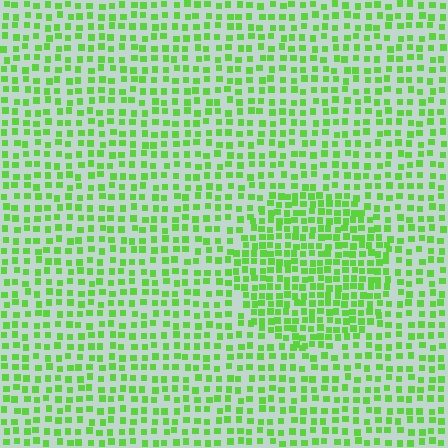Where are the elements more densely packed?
The elements are more densely packed inside the circle boundary.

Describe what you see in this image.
The image contains small lime elements arranged at two different densities. A circle-shaped region is visible where the elements are more densely packed than the surrounding area.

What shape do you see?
I see a circle.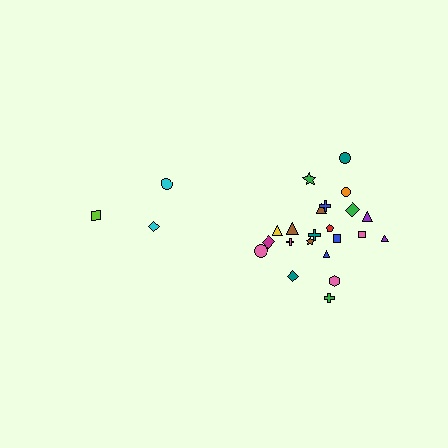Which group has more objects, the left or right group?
The right group.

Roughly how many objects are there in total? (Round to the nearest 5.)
Roughly 25 objects in total.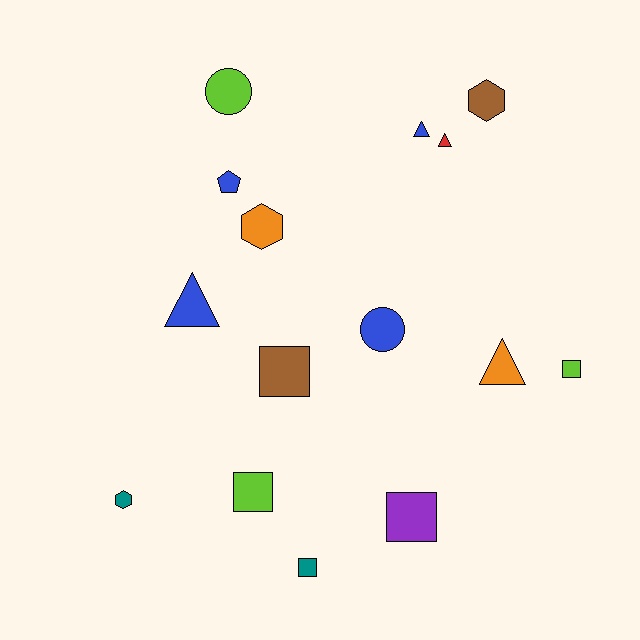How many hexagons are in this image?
There are 3 hexagons.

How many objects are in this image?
There are 15 objects.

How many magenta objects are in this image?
There are no magenta objects.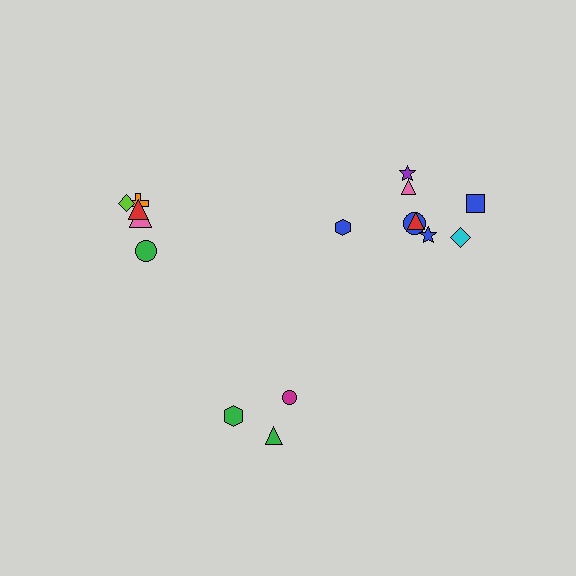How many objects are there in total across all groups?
There are 16 objects.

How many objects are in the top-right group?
There are 8 objects.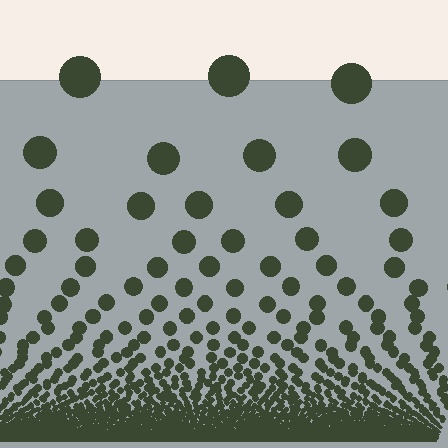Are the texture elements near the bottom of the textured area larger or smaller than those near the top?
Smaller. The gradient is inverted — elements near the bottom are smaller and denser.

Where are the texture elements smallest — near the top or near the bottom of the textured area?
Near the bottom.